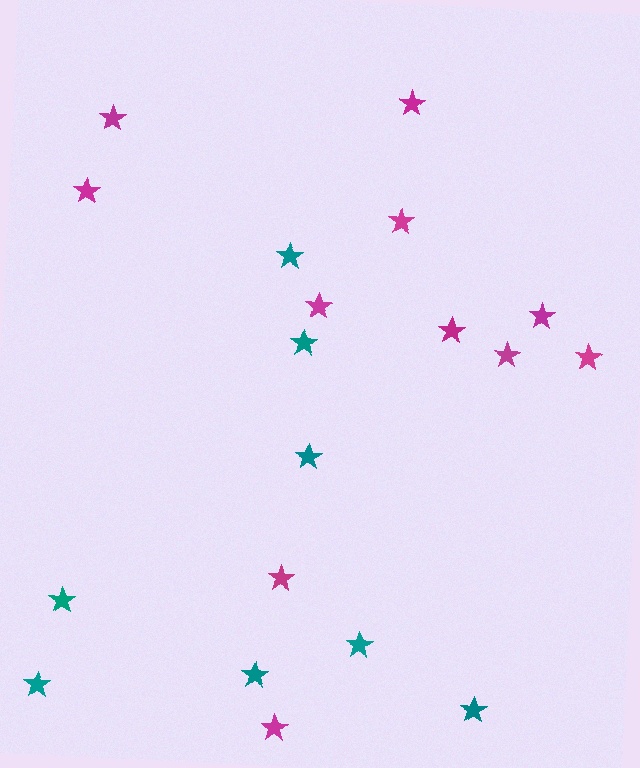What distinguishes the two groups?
There are 2 groups: one group of magenta stars (11) and one group of teal stars (8).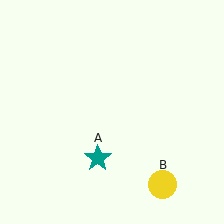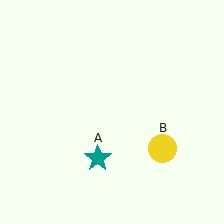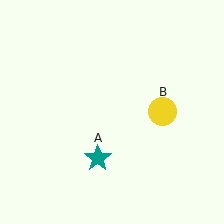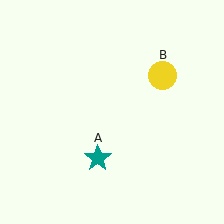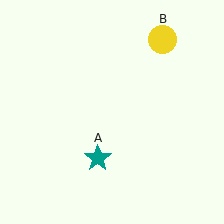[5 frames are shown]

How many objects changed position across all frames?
1 object changed position: yellow circle (object B).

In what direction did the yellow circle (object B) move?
The yellow circle (object B) moved up.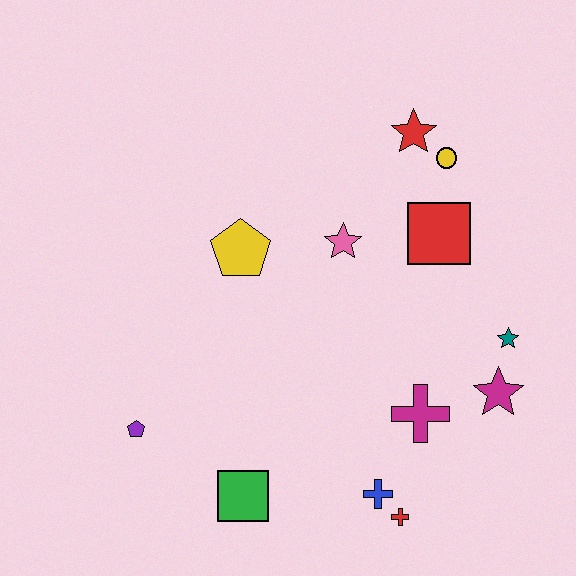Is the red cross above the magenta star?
No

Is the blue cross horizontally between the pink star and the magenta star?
Yes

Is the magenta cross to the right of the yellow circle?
No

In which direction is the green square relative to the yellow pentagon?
The green square is below the yellow pentagon.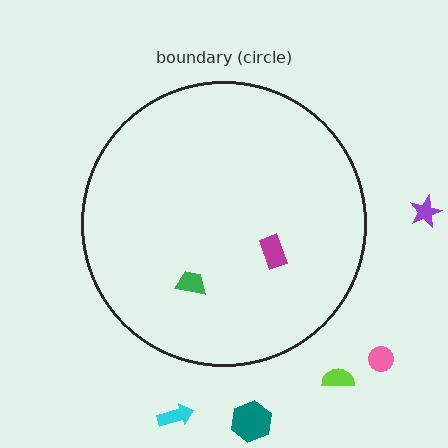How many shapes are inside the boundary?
2 inside, 5 outside.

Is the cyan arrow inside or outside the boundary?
Outside.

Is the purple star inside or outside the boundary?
Outside.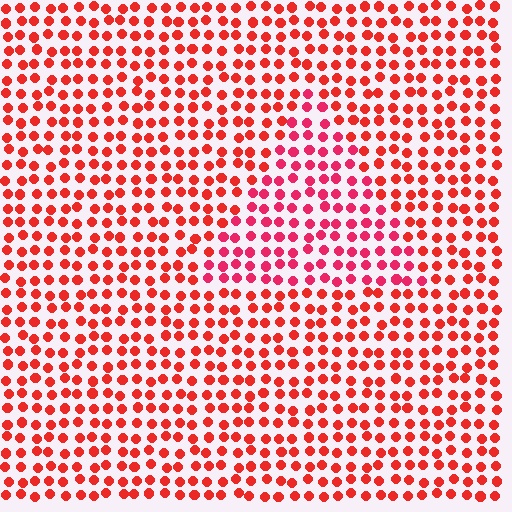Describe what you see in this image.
The image is filled with small red elements in a uniform arrangement. A triangle-shaped region is visible where the elements are tinted to a slightly different hue, forming a subtle color boundary.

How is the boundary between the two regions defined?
The boundary is defined purely by a slight shift in hue (about 21 degrees). Spacing, size, and orientation are identical on both sides.